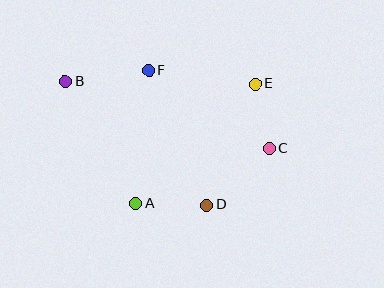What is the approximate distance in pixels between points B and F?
The distance between B and F is approximately 84 pixels.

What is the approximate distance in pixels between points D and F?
The distance between D and F is approximately 147 pixels.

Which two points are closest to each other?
Points C and E are closest to each other.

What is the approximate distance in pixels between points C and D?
The distance between C and D is approximately 84 pixels.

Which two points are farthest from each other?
Points B and C are farthest from each other.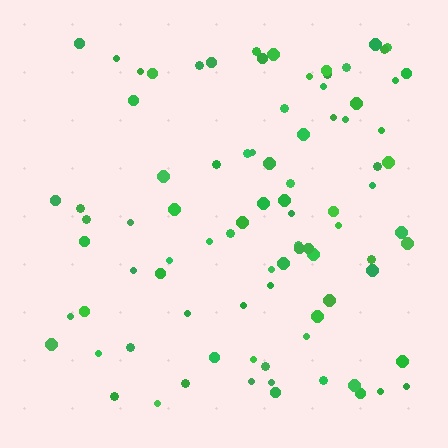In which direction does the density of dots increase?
From left to right, with the right side densest.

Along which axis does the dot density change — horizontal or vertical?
Horizontal.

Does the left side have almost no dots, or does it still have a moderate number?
Still a moderate number, just noticeably fewer than the right.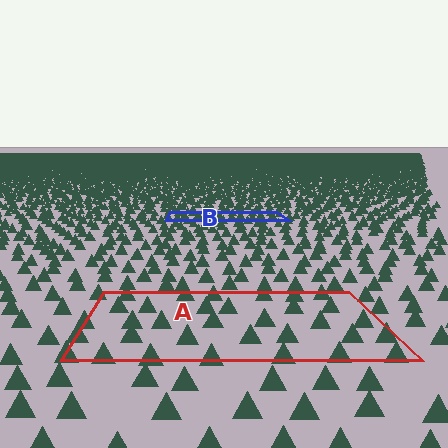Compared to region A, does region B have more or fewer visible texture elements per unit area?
Region B has more texture elements per unit area — they are packed more densely because it is farther away.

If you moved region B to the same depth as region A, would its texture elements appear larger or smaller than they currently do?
They would appear larger. At a closer depth, the same texture elements are projected at a bigger on-screen size.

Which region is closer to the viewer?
Region A is closer. The texture elements there are larger and more spread out.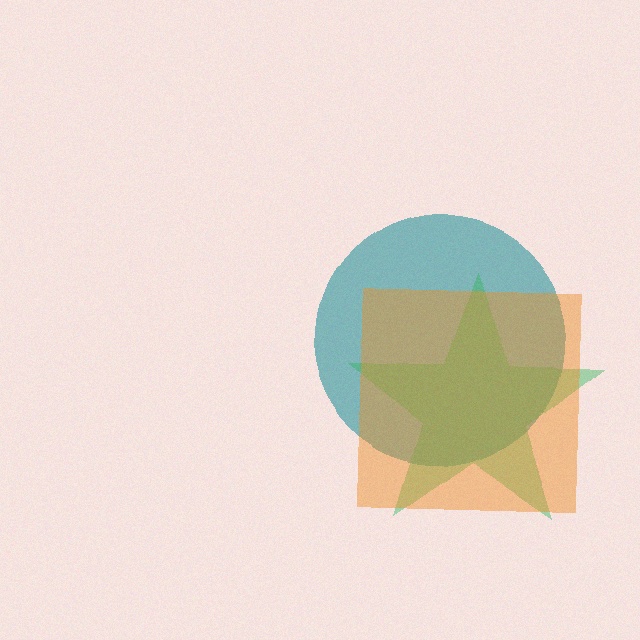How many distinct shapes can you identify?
There are 3 distinct shapes: a teal circle, a green star, an orange square.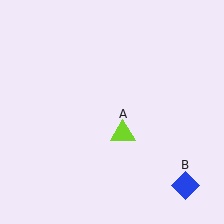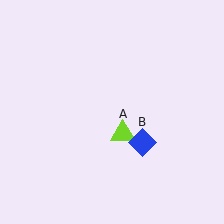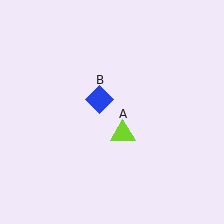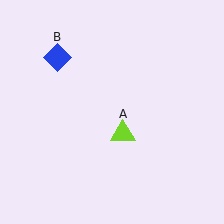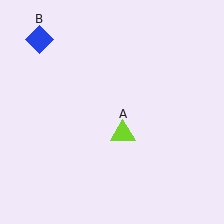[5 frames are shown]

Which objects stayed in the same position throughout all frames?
Lime triangle (object A) remained stationary.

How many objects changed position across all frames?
1 object changed position: blue diamond (object B).